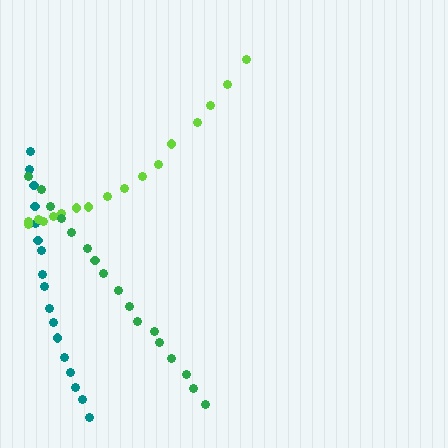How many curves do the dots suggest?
There are 3 distinct paths.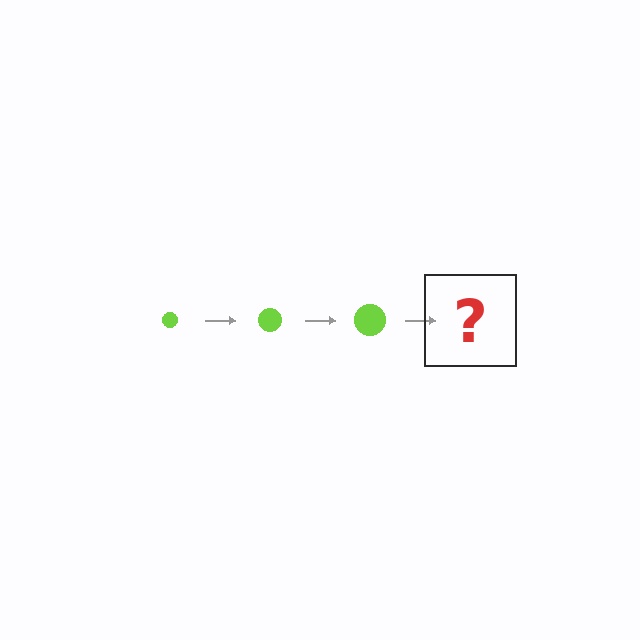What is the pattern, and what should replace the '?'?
The pattern is that the circle gets progressively larger each step. The '?' should be a lime circle, larger than the previous one.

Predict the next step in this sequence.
The next step is a lime circle, larger than the previous one.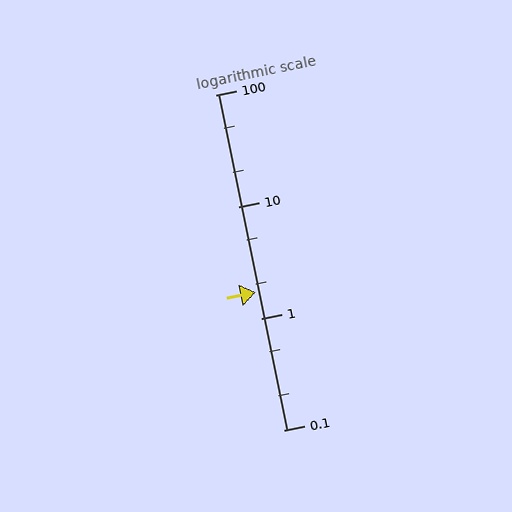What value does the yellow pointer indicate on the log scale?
The pointer indicates approximately 1.7.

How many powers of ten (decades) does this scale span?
The scale spans 3 decades, from 0.1 to 100.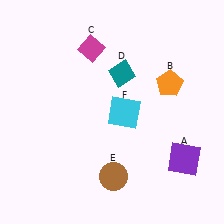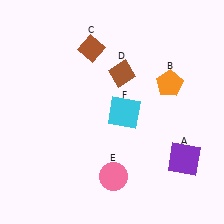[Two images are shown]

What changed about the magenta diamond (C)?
In Image 1, C is magenta. In Image 2, it changed to brown.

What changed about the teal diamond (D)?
In Image 1, D is teal. In Image 2, it changed to brown.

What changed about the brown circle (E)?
In Image 1, E is brown. In Image 2, it changed to pink.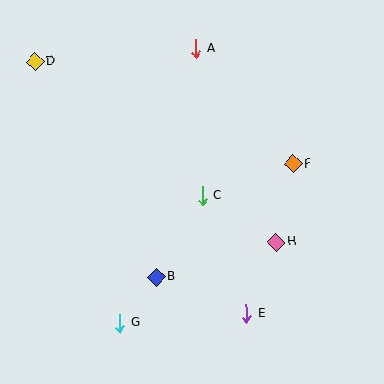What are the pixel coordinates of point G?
Point G is at (120, 323).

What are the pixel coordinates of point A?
Point A is at (196, 49).